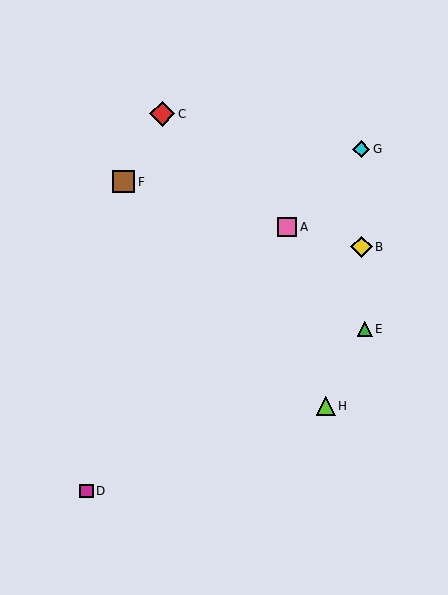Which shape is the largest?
The red diamond (labeled C) is the largest.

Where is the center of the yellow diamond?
The center of the yellow diamond is at (361, 247).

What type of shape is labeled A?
Shape A is a pink square.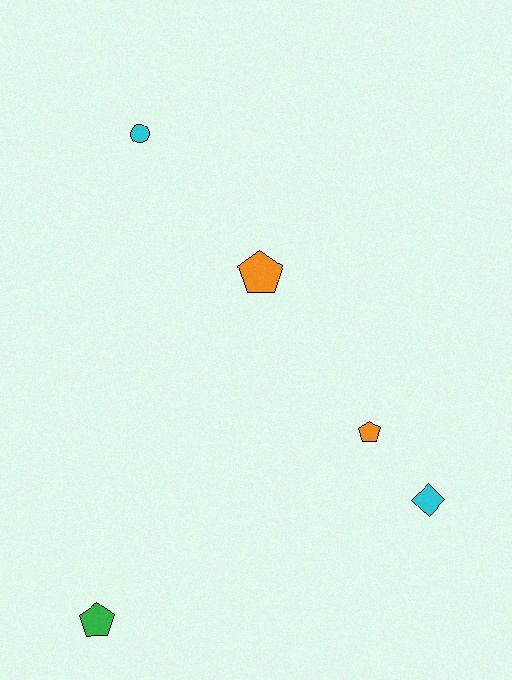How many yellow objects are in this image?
There are no yellow objects.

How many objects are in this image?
There are 5 objects.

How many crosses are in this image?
There are no crosses.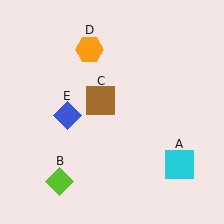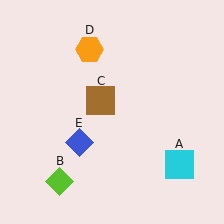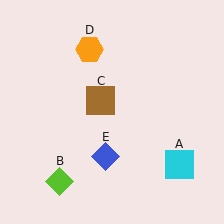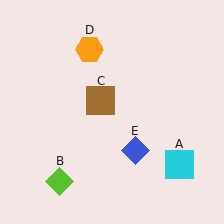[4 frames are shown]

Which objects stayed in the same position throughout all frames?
Cyan square (object A) and lime diamond (object B) and brown square (object C) and orange hexagon (object D) remained stationary.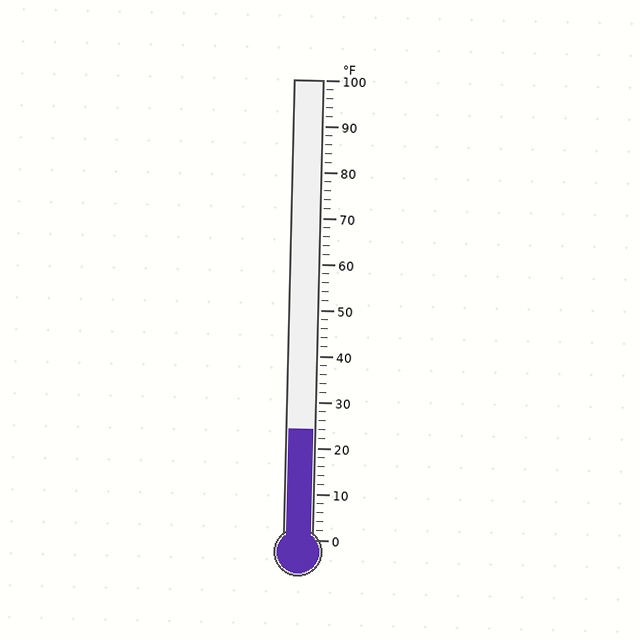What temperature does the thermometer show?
The thermometer shows approximately 24°F.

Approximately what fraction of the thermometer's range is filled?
The thermometer is filled to approximately 25% of its range.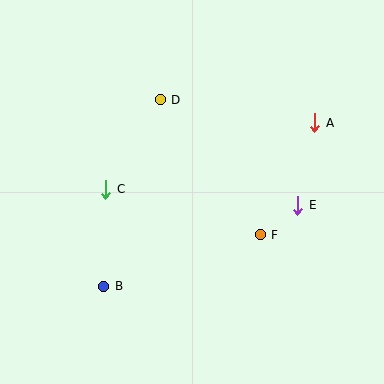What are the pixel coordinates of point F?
Point F is at (260, 235).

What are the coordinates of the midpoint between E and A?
The midpoint between E and A is at (306, 164).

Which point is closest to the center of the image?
Point F at (260, 235) is closest to the center.